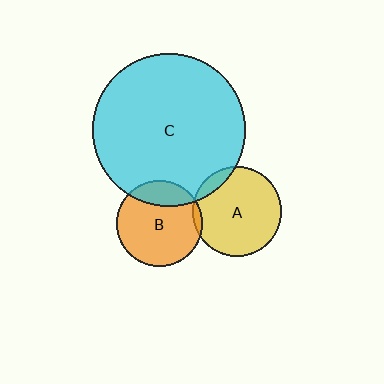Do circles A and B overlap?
Yes.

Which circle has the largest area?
Circle C (cyan).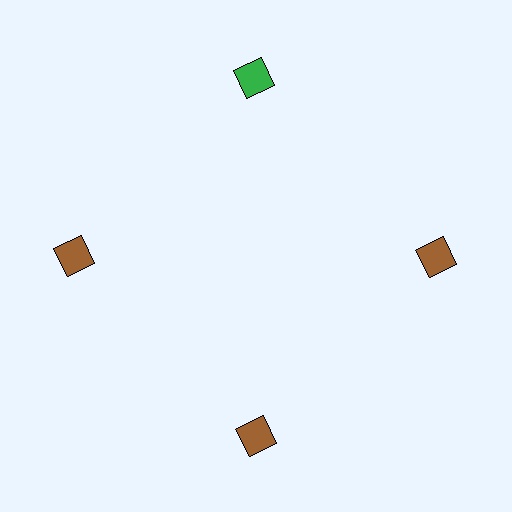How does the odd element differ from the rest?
It has a different color: green instead of brown.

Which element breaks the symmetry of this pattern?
The green diamond at roughly the 12 o'clock position breaks the symmetry. All other shapes are brown diamonds.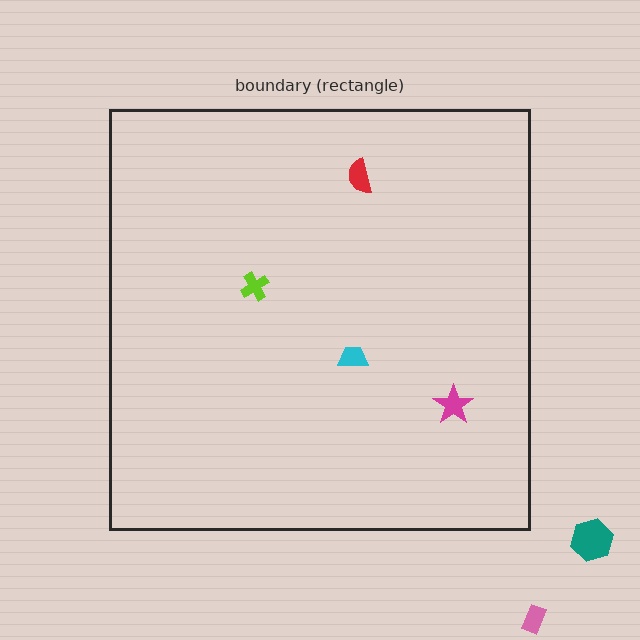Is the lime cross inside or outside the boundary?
Inside.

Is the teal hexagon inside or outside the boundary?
Outside.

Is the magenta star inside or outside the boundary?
Inside.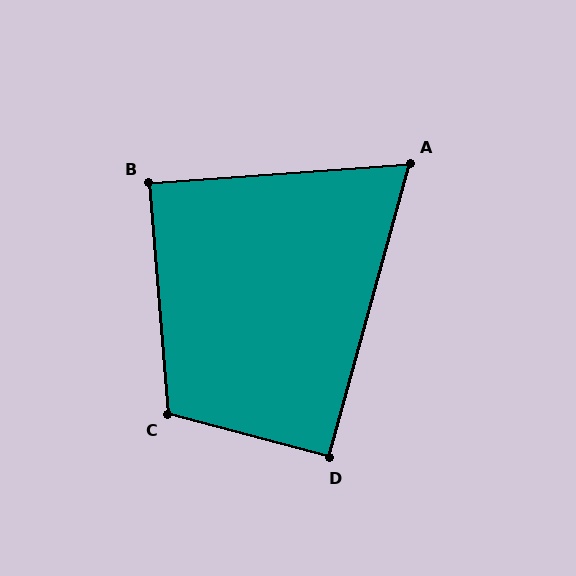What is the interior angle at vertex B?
Approximately 90 degrees (approximately right).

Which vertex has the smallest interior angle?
A, at approximately 70 degrees.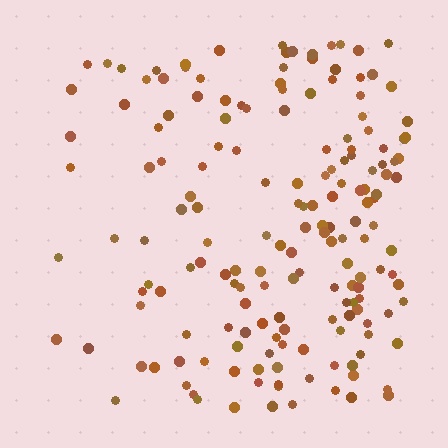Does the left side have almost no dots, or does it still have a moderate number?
Still a moderate number, just noticeably fewer than the right.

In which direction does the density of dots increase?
From left to right, with the right side densest.